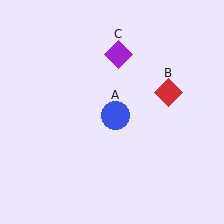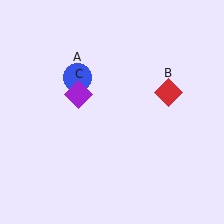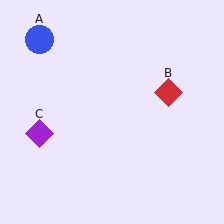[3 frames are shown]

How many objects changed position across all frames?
2 objects changed position: blue circle (object A), purple diamond (object C).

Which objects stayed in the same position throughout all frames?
Red diamond (object B) remained stationary.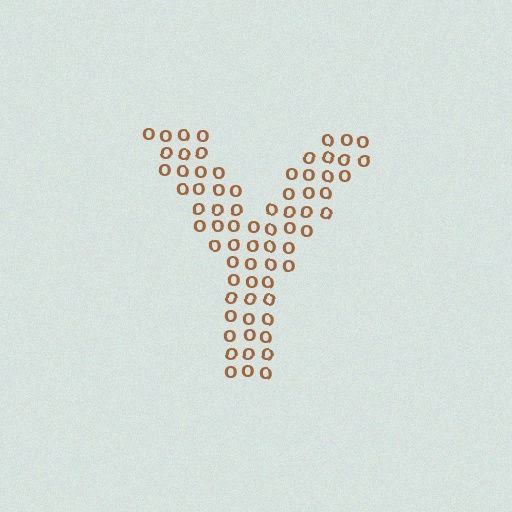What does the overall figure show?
The overall figure shows the letter Y.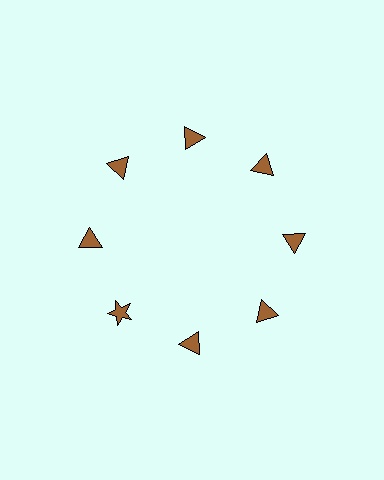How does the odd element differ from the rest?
It has a different shape: star instead of triangle.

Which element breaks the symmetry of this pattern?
The brown star at roughly the 8 o'clock position breaks the symmetry. All other shapes are brown triangles.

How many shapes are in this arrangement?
There are 8 shapes arranged in a ring pattern.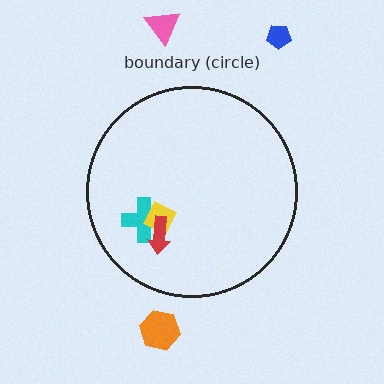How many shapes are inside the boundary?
3 inside, 3 outside.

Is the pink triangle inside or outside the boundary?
Outside.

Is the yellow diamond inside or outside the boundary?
Inside.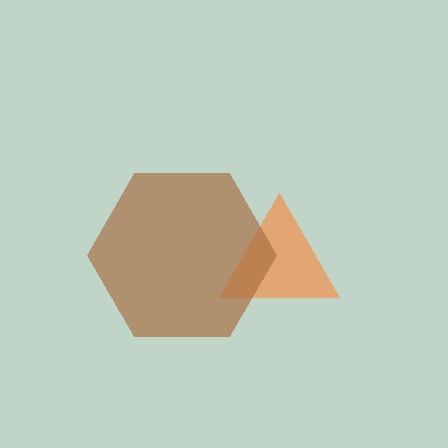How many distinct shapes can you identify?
There are 2 distinct shapes: an orange triangle, a brown hexagon.